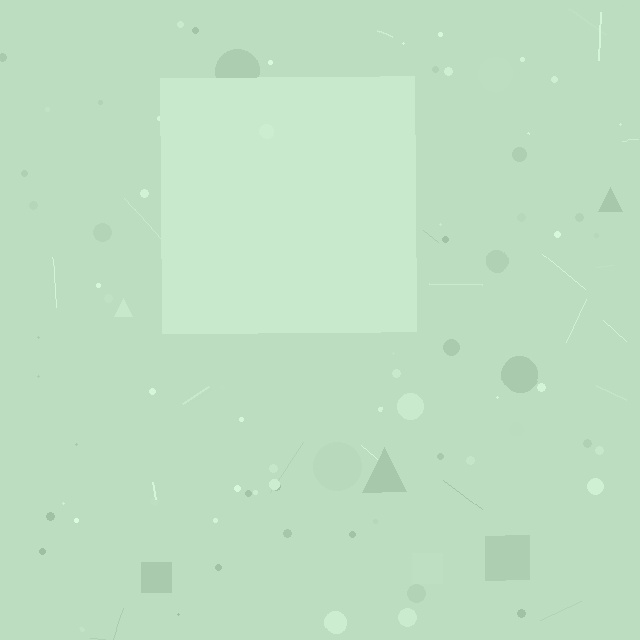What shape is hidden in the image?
A square is hidden in the image.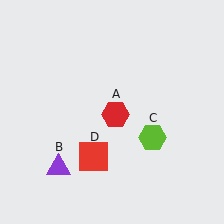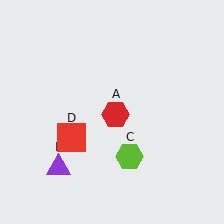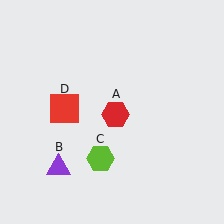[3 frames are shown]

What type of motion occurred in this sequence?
The lime hexagon (object C), red square (object D) rotated clockwise around the center of the scene.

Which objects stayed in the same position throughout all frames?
Red hexagon (object A) and purple triangle (object B) remained stationary.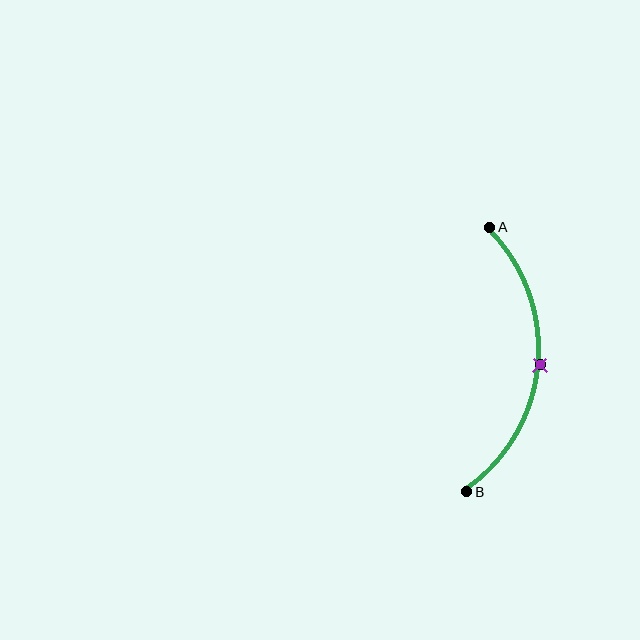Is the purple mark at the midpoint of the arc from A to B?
Yes. The purple mark lies on the arc at equal arc-length from both A and B — it is the arc midpoint.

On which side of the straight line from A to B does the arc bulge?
The arc bulges to the right of the straight line connecting A and B.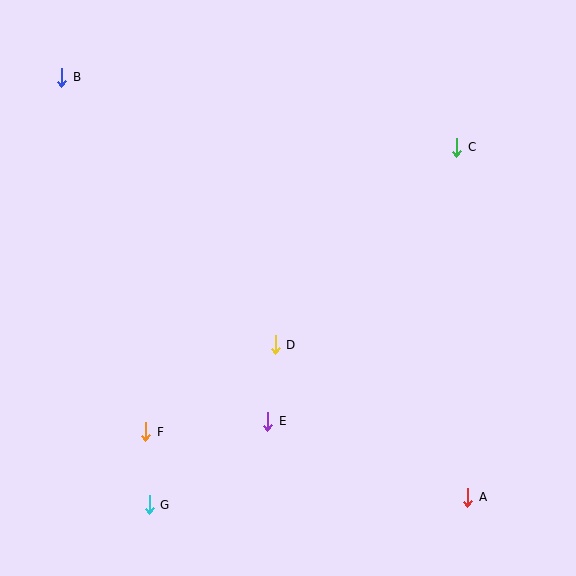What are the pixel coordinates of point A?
Point A is at (468, 497).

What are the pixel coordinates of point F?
Point F is at (146, 432).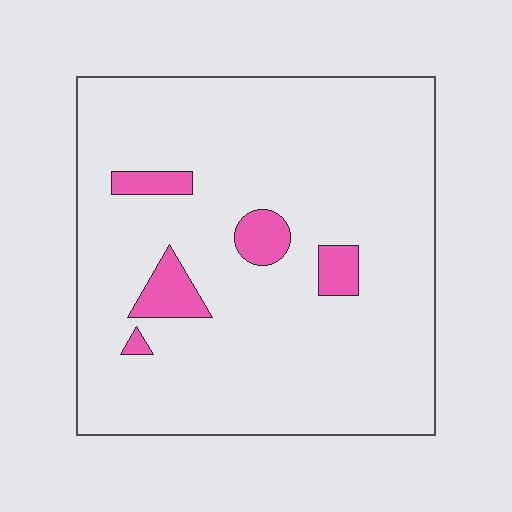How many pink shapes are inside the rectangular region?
5.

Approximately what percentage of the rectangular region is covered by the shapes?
Approximately 10%.